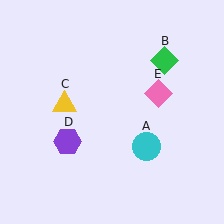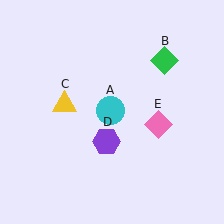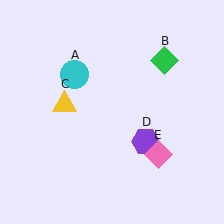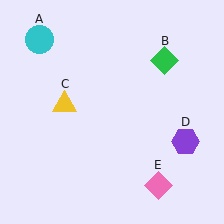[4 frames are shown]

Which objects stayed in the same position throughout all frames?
Green diamond (object B) and yellow triangle (object C) remained stationary.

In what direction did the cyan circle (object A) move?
The cyan circle (object A) moved up and to the left.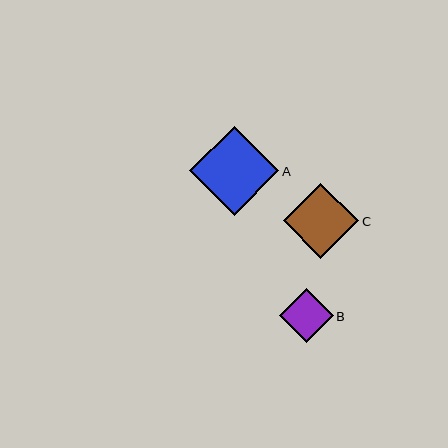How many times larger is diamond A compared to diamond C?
Diamond A is approximately 1.2 times the size of diamond C.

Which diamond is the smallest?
Diamond B is the smallest with a size of approximately 54 pixels.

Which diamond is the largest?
Diamond A is the largest with a size of approximately 89 pixels.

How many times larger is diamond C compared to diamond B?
Diamond C is approximately 1.4 times the size of diamond B.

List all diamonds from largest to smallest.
From largest to smallest: A, C, B.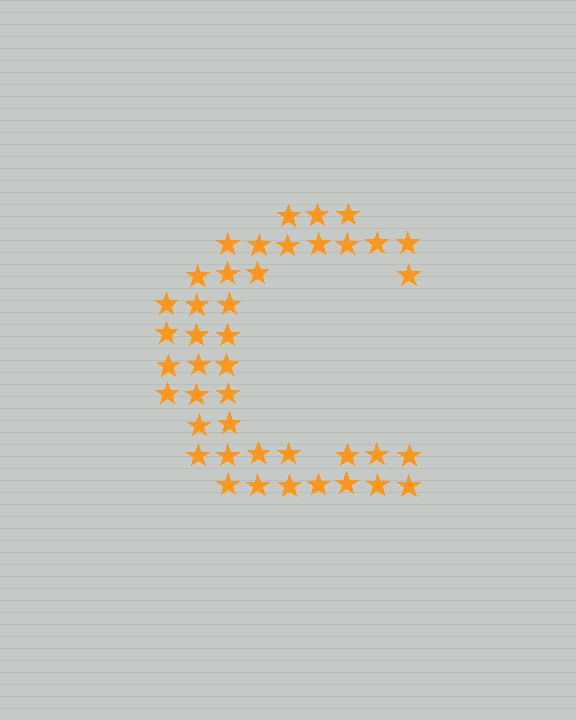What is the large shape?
The large shape is the letter C.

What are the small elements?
The small elements are stars.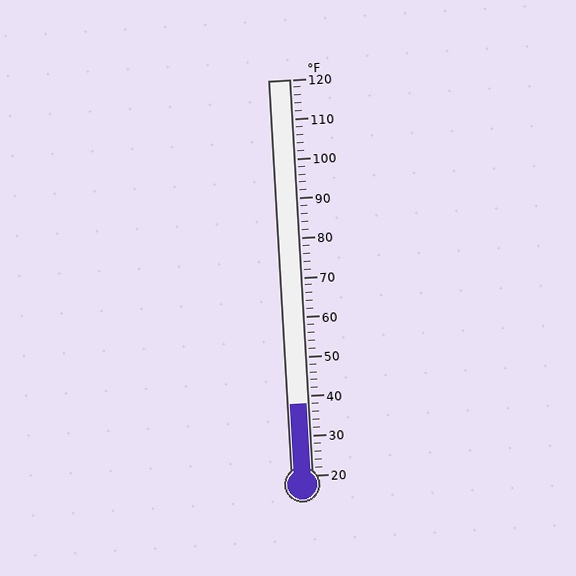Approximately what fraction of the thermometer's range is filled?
The thermometer is filled to approximately 20% of its range.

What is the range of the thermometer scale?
The thermometer scale ranges from 20°F to 120°F.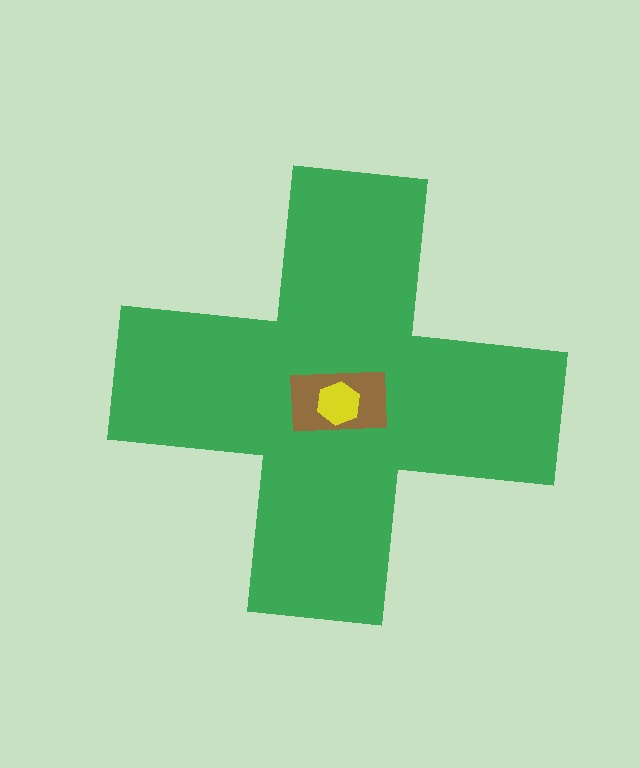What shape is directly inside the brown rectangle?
The yellow hexagon.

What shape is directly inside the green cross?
The brown rectangle.